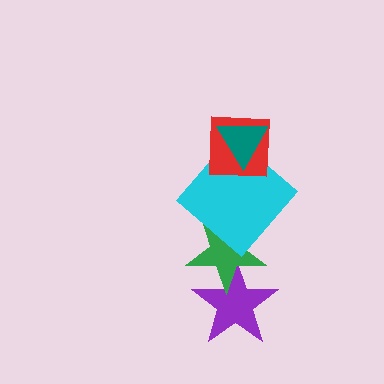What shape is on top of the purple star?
The green star is on top of the purple star.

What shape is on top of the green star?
The cyan diamond is on top of the green star.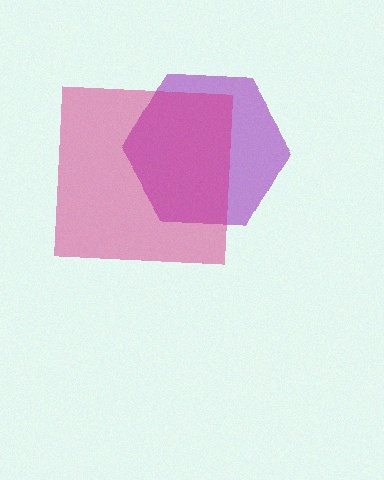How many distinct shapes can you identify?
There are 2 distinct shapes: a purple hexagon, a magenta square.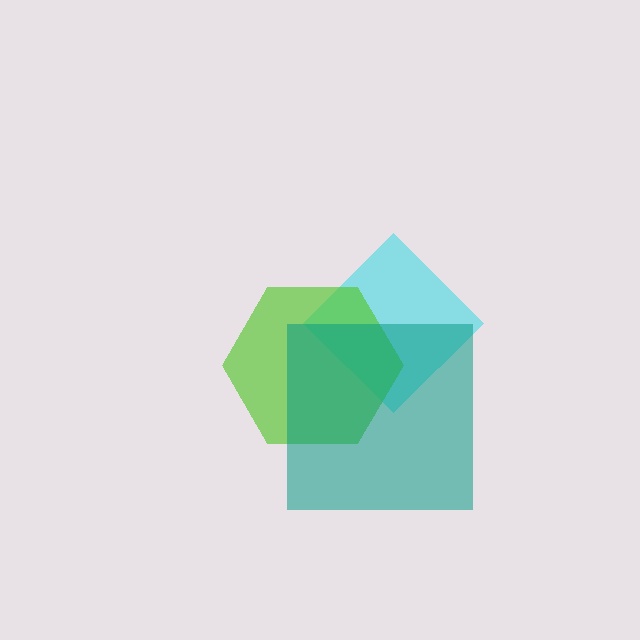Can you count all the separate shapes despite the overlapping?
Yes, there are 3 separate shapes.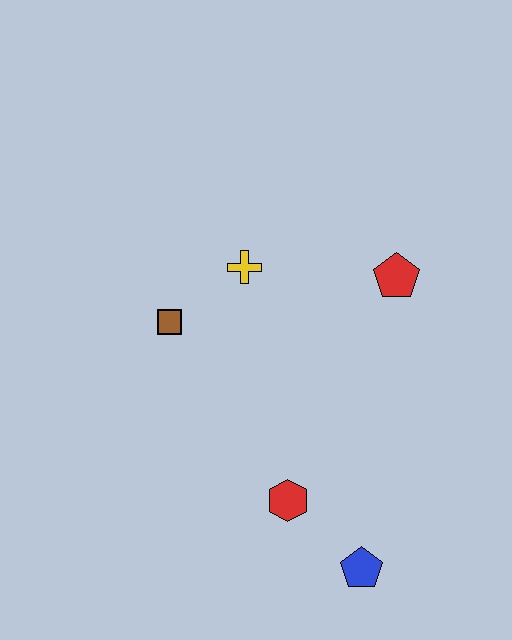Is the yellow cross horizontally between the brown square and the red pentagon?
Yes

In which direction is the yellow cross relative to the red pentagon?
The yellow cross is to the left of the red pentagon.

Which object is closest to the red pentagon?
The yellow cross is closest to the red pentagon.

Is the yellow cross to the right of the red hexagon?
No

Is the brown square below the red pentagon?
Yes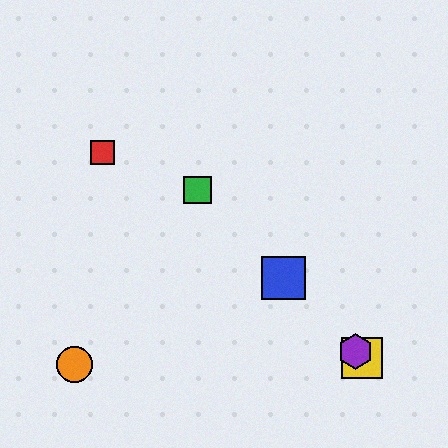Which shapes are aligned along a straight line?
The blue square, the green square, the yellow square, the purple hexagon are aligned along a straight line.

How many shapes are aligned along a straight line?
4 shapes (the blue square, the green square, the yellow square, the purple hexagon) are aligned along a straight line.